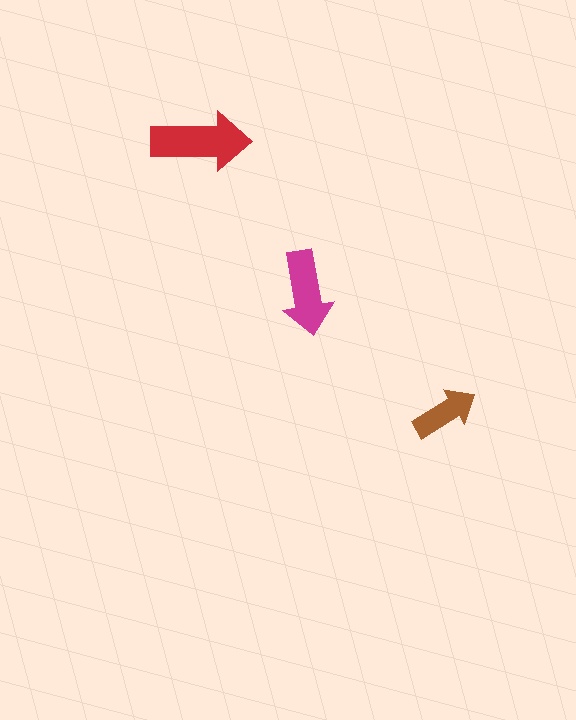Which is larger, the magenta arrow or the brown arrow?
The magenta one.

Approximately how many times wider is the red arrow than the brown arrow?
About 1.5 times wider.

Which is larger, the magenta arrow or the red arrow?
The red one.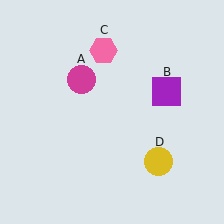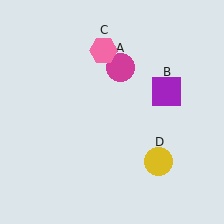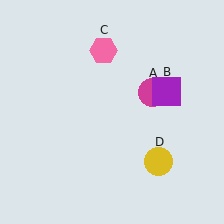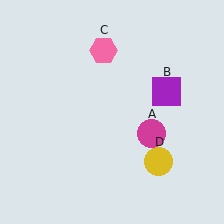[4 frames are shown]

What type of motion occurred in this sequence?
The magenta circle (object A) rotated clockwise around the center of the scene.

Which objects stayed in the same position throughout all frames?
Purple square (object B) and pink hexagon (object C) and yellow circle (object D) remained stationary.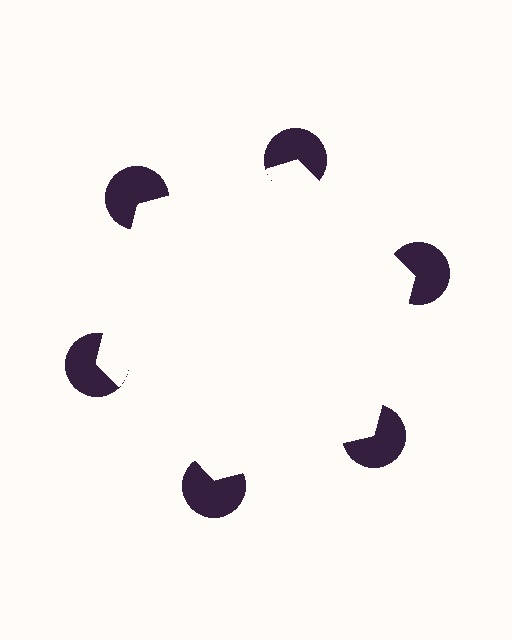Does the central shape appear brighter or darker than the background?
It typically appears slightly brighter than the background, even though no actual brightness change is drawn.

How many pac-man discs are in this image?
There are 6 — one at each vertex of the illusory hexagon.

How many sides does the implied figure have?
6 sides.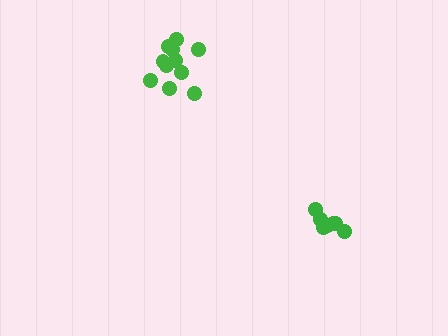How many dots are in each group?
Group 1: 11 dots, Group 2: 7 dots (18 total).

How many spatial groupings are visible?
There are 2 spatial groupings.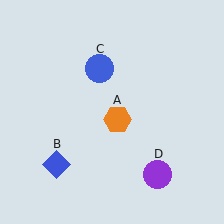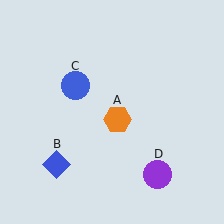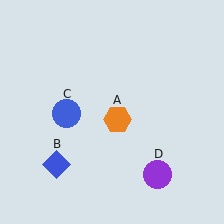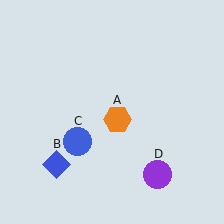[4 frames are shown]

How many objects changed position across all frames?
1 object changed position: blue circle (object C).